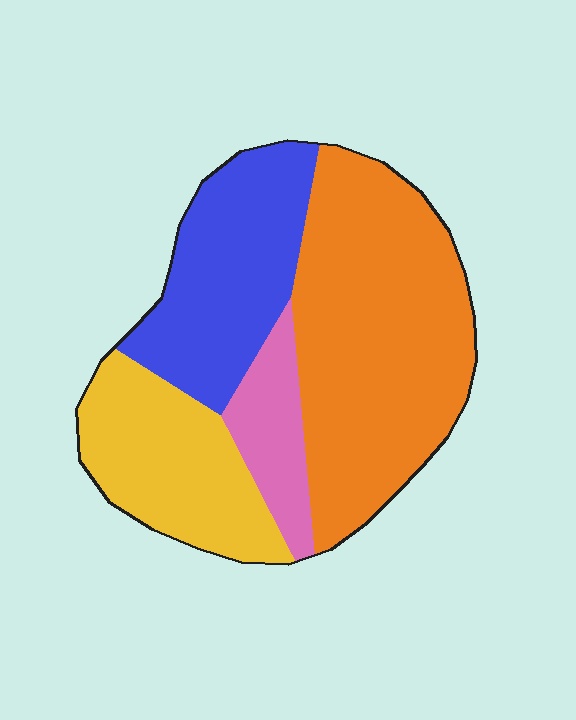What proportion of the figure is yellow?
Yellow covers about 20% of the figure.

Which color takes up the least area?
Pink, at roughly 10%.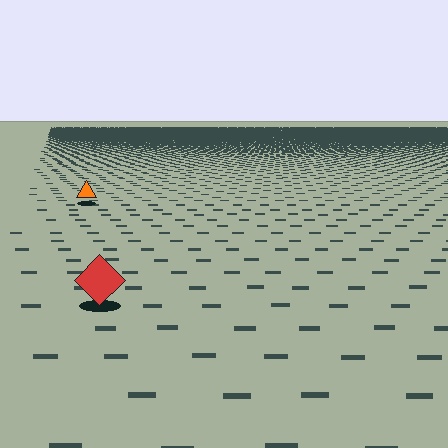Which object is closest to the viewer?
The red diamond is closest. The texture marks near it are larger and more spread out.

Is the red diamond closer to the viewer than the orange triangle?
Yes. The red diamond is closer — you can tell from the texture gradient: the ground texture is coarser near it.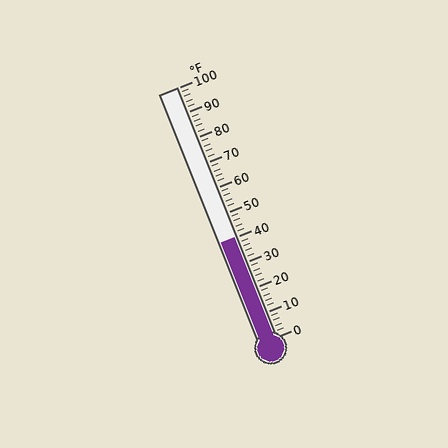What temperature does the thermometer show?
The thermometer shows approximately 40°F.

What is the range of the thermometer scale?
The thermometer scale ranges from 0°F to 100°F.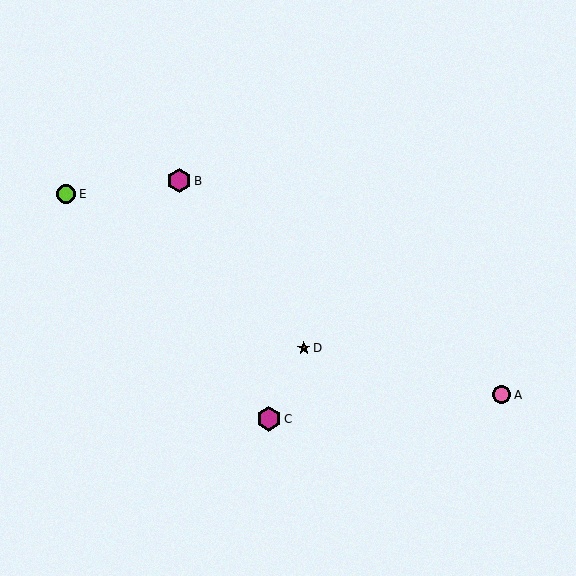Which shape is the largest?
The magenta hexagon (labeled B) is the largest.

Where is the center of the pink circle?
The center of the pink circle is at (501, 395).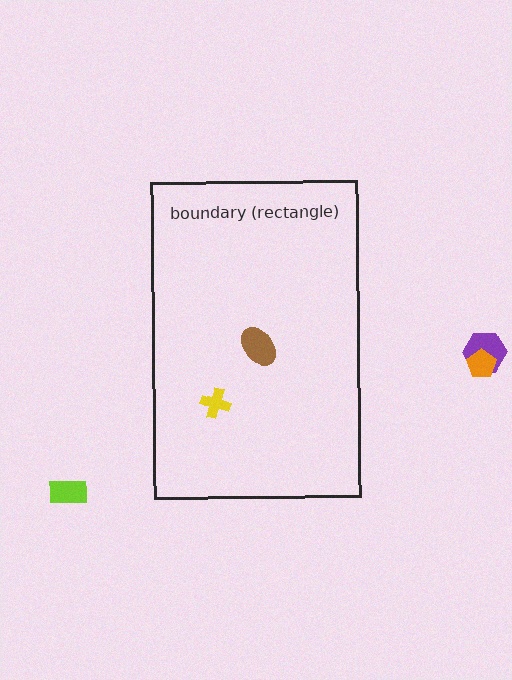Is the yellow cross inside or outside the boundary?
Inside.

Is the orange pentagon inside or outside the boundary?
Outside.